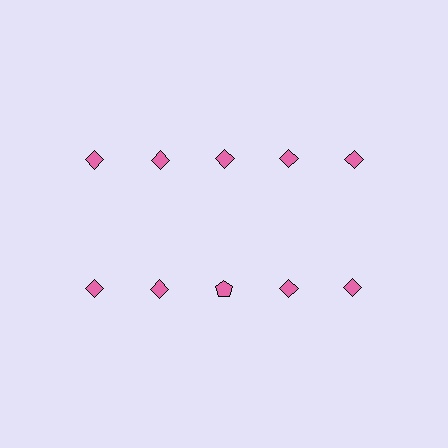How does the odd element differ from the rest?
It has a different shape: pentagon instead of diamond.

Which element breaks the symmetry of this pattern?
The pink pentagon in the second row, center column breaks the symmetry. All other shapes are pink diamonds.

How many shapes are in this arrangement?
There are 10 shapes arranged in a grid pattern.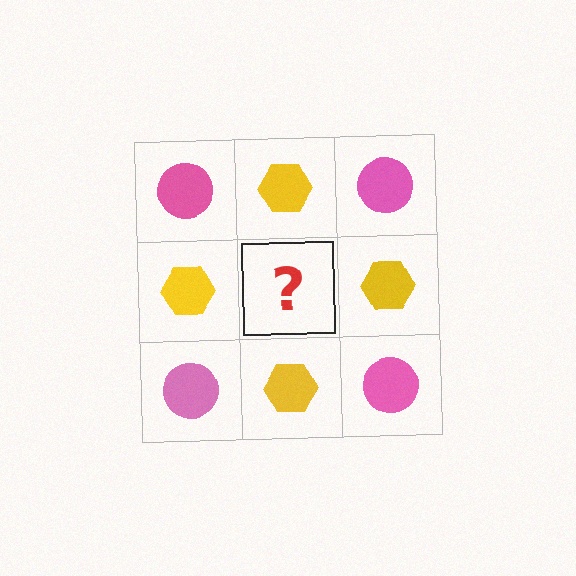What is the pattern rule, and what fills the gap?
The rule is that it alternates pink circle and yellow hexagon in a checkerboard pattern. The gap should be filled with a pink circle.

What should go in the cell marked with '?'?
The missing cell should contain a pink circle.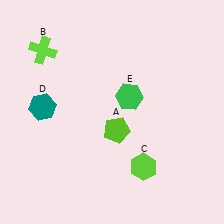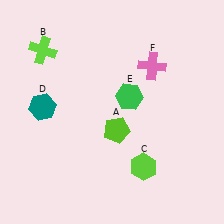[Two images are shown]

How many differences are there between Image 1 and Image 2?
There is 1 difference between the two images.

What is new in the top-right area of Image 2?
A pink cross (F) was added in the top-right area of Image 2.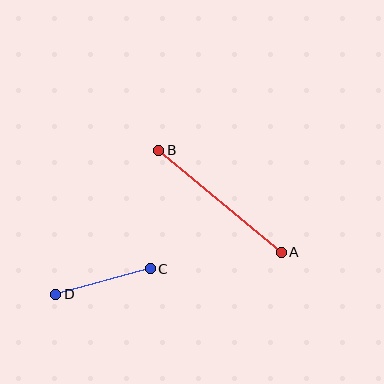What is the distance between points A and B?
The distance is approximately 160 pixels.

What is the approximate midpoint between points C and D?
The midpoint is at approximately (103, 281) pixels.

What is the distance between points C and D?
The distance is approximately 98 pixels.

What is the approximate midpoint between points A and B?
The midpoint is at approximately (220, 201) pixels.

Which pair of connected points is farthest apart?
Points A and B are farthest apart.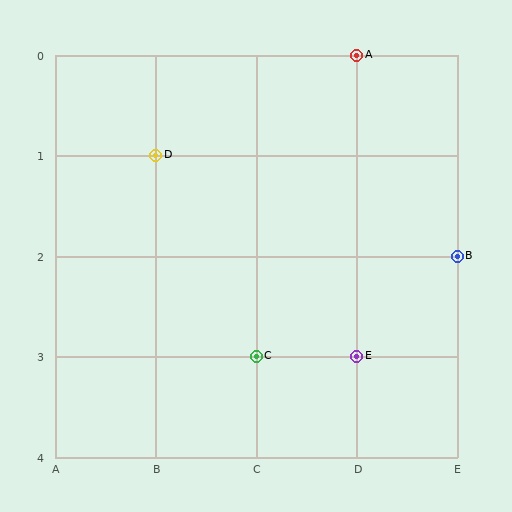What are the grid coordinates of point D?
Point D is at grid coordinates (B, 1).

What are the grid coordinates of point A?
Point A is at grid coordinates (D, 0).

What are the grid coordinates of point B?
Point B is at grid coordinates (E, 2).